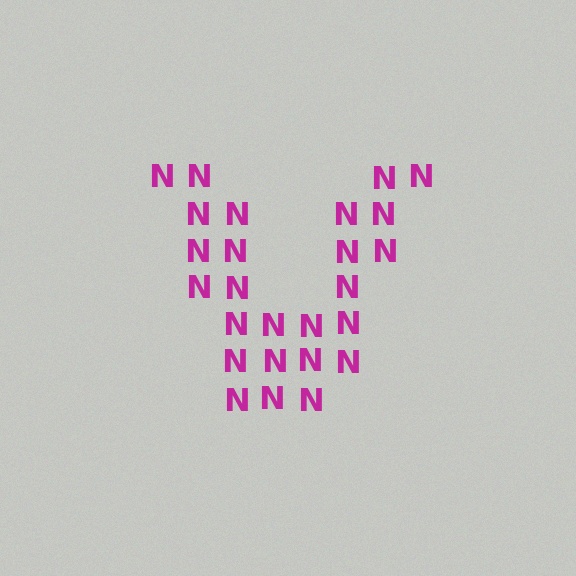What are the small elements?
The small elements are letter N's.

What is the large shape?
The large shape is the letter V.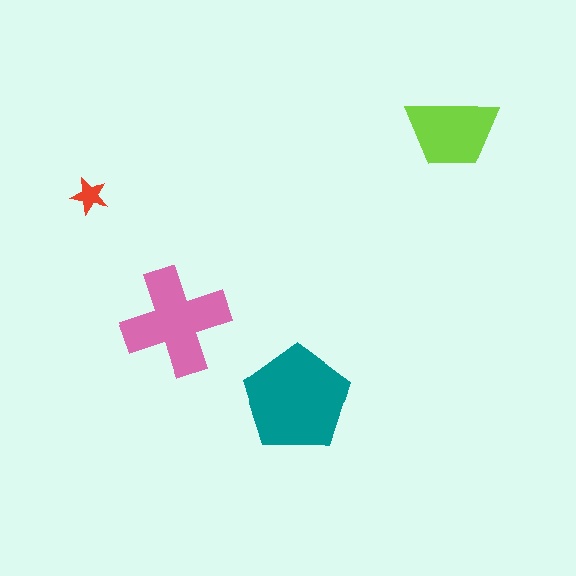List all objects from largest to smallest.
The teal pentagon, the pink cross, the lime trapezoid, the red star.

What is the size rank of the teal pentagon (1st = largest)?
1st.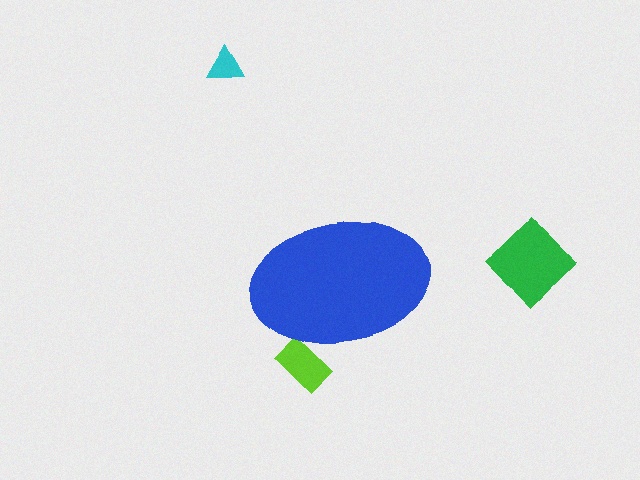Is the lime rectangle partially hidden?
Yes, the lime rectangle is partially hidden behind the blue ellipse.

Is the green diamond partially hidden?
No, the green diamond is fully visible.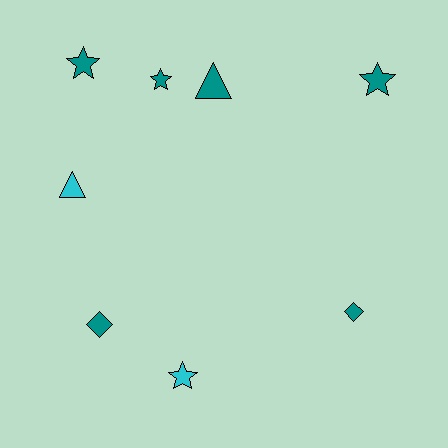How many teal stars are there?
There are 3 teal stars.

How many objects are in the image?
There are 8 objects.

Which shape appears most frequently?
Star, with 4 objects.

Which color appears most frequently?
Teal, with 6 objects.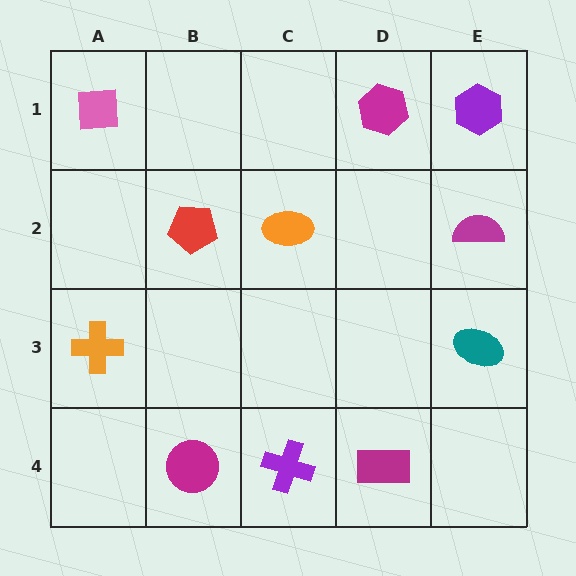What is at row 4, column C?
A purple cross.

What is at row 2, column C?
An orange ellipse.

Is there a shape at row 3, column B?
No, that cell is empty.